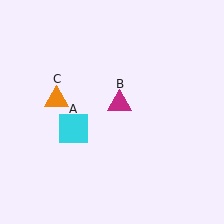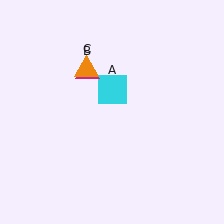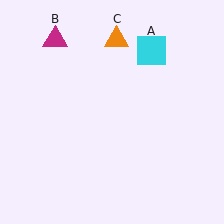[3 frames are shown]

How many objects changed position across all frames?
3 objects changed position: cyan square (object A), magenta triangle (object B), orange triangle (object C).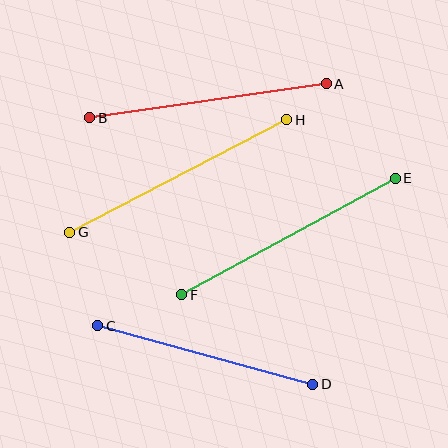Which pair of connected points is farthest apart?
Points G and H are farthest apart.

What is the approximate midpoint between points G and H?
The midpoint is at approximately (178, 176) pixels.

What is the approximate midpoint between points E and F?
The midpoint is at approximately (288, 236) pixels.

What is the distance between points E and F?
The distance is approximately 243 pixels.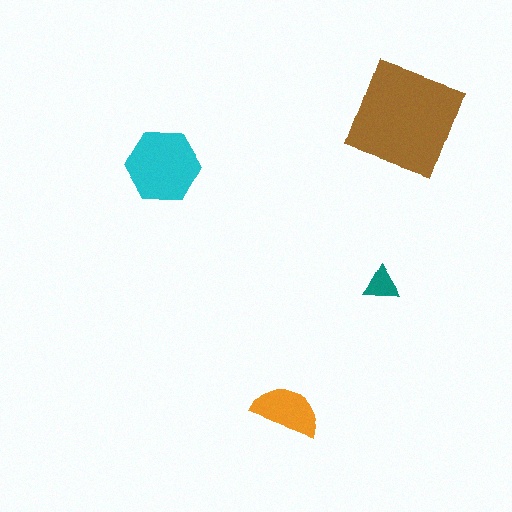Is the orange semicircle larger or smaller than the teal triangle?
Larger.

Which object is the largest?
The brown square.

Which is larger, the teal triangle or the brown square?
The brown square.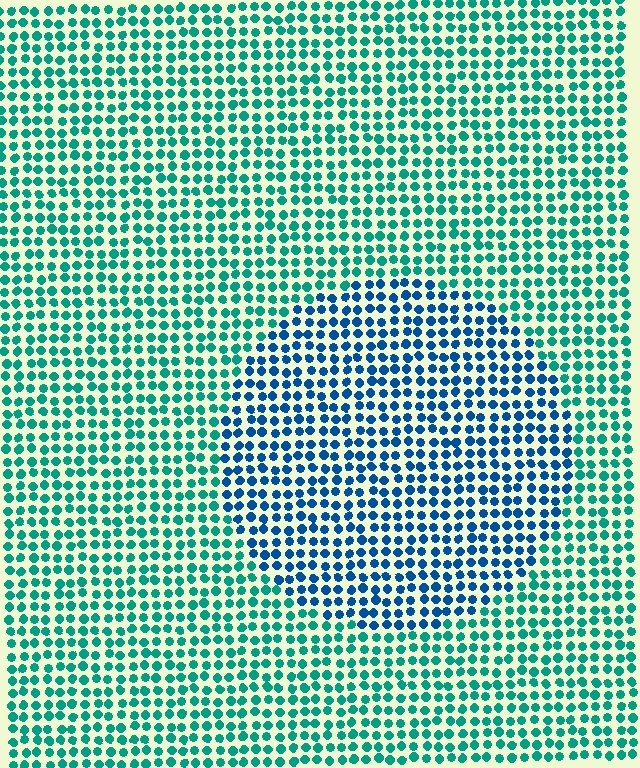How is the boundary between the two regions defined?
The boundary is defined purely by a slight shift in hue (about 40 degrees). Spacing, size, and orientation are identical on both sides.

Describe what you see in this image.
The image is filled with small teal elements in a uniform arrangement. A circle-shaped region is visible where the elements are tinted to a slightly different hue, forming a subtle color boundary.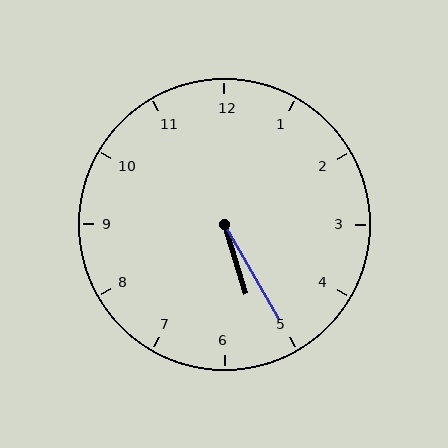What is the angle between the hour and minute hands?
Approximately 12 degrees.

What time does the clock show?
5:25.